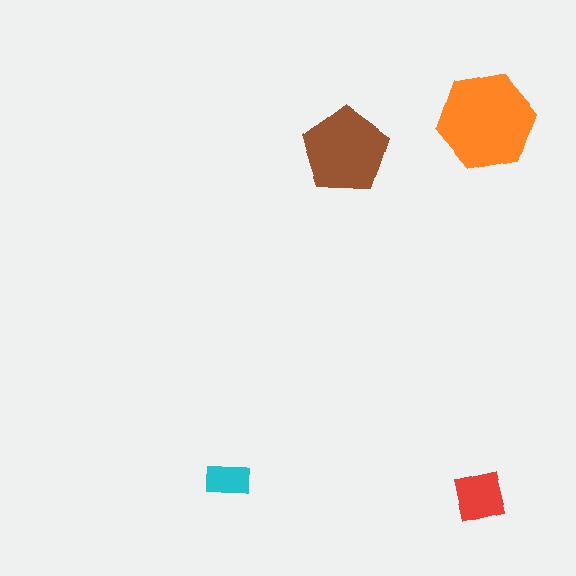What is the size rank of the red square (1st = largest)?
3rd.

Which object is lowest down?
The red square is bottommost.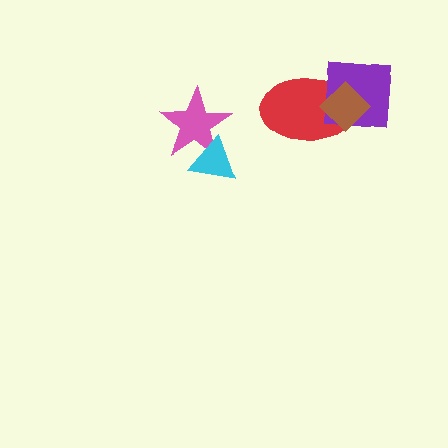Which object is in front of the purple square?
The brown diamond is in front of the purple square.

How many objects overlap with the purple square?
2 objects overlap with the purple square.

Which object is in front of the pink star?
The cyan triangle is in front of the pink star.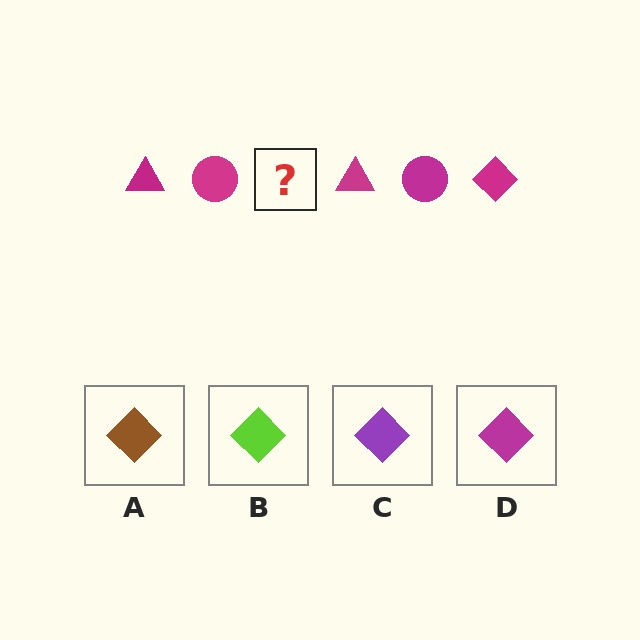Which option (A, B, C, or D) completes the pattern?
D.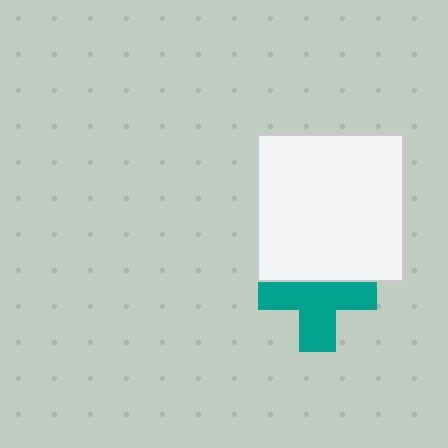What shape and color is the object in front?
The object in front is a white square.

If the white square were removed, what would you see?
You would see the complete teal cross.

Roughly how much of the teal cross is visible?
Most of it is visible (roughly 67%).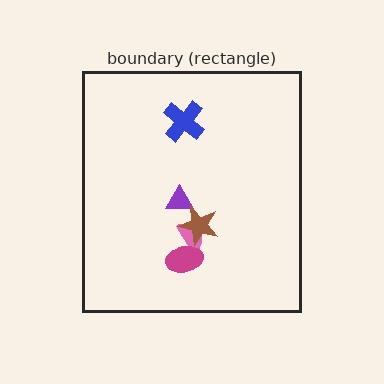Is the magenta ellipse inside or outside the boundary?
Inside.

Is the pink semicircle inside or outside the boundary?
Inside.